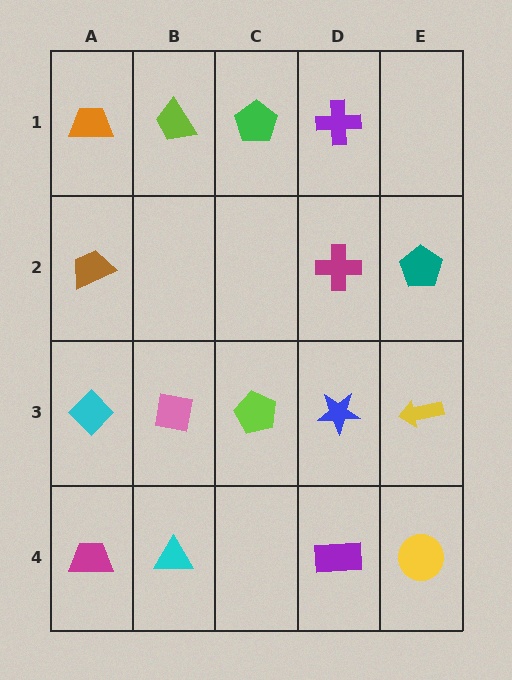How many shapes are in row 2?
3 shapes.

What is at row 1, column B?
A lime trapezoid.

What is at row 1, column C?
A green pentagon.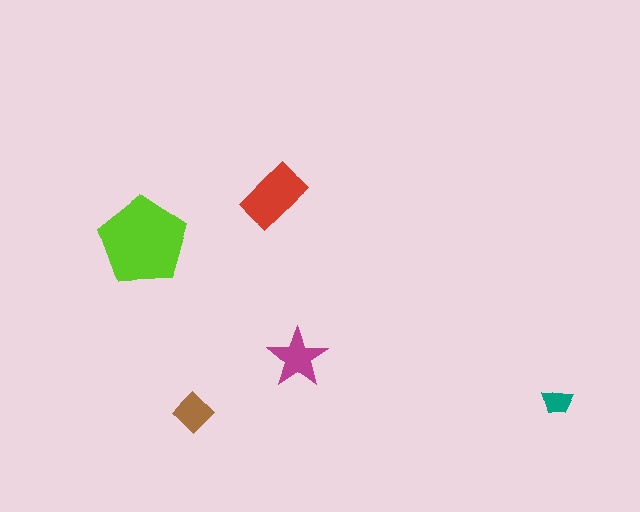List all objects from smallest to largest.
The teal trapezoid, the brown diamond, the magenta star, the red rectangle, the lime pentagon.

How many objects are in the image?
There are 5 objects in the image.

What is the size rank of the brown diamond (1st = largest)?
4th.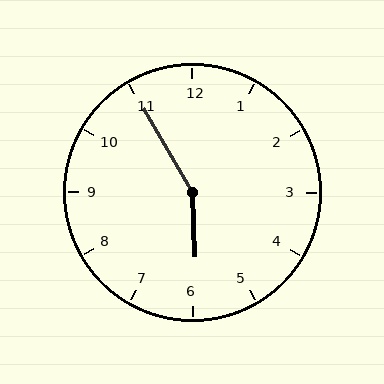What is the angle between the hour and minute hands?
Approximately 152 degrees.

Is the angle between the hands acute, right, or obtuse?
It is obtuse.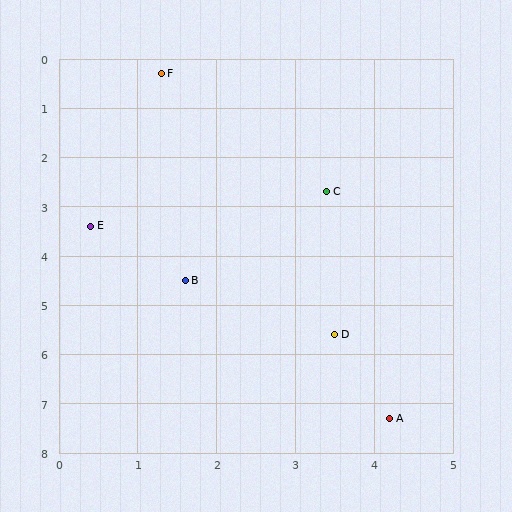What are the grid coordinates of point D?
Point D is at approximately (3.5, 5.6).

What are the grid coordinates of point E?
Point E is at approximately (0.4, 3.4).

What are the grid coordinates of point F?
Point F is at approximately (1.3, 0.3).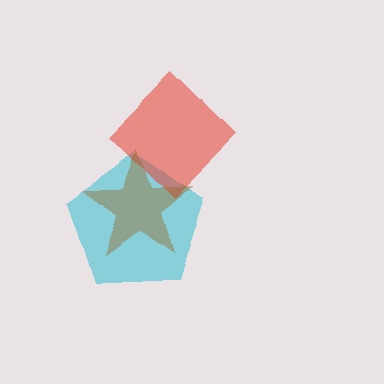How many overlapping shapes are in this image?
There are 3 overlapping shapes in the image.